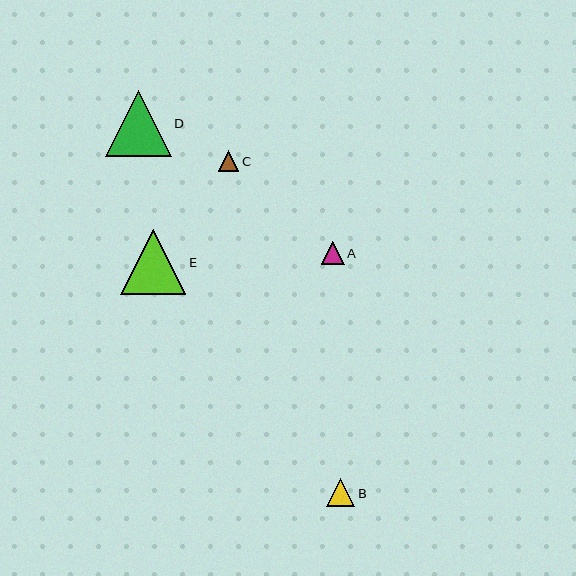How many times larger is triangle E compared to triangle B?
Triangle E is approximately 2.3 times the size of triangle B.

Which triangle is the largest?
Triangle D is the largest with a size of approximately 66 pixels.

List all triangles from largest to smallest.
From largest to smallest: D, E, B, A, C.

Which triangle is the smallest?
Triangle C is the smallest with a size of approximately 21 pixels.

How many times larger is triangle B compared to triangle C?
Triangle B is approximately 1.3 times the size of triangle C.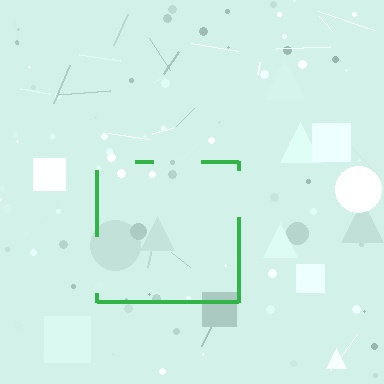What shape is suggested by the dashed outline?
The dashed outline suggests a square.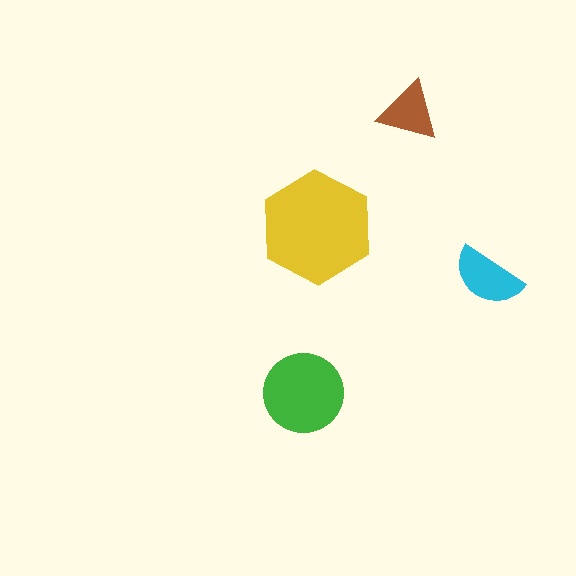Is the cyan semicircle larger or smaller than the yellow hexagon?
Smaller.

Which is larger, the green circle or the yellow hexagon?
The yellow hexagon.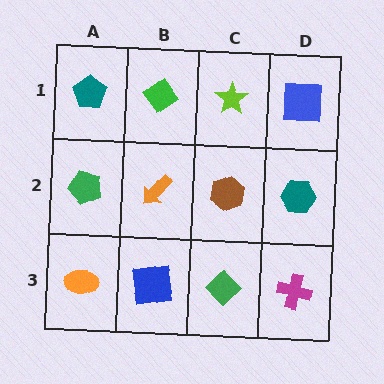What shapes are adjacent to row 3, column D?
A teal hexagon (row 2, column D), a green diamond (row 3, column C).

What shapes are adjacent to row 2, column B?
A green diamond (row 1, column B), a blue square (row 3, column B), a green pentagon (row 2, column A), a brown hexagon (row 2, column C).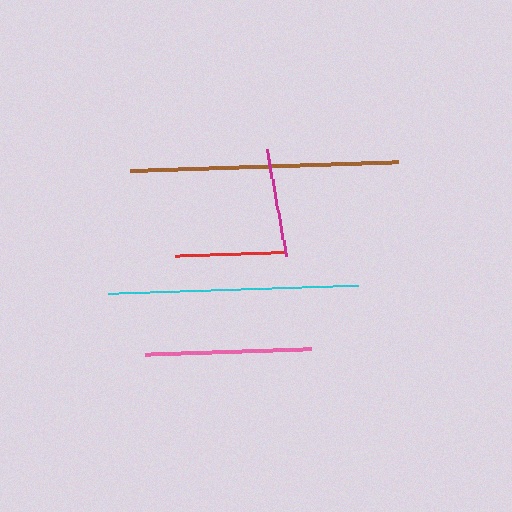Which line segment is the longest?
The brown line is the longest at approximately 268 pixels.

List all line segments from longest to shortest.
From longest to shortest: brown, cyan, pink, red, magenta.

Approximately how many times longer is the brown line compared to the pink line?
The brown line is approximately 1.6 times the length of the pink line.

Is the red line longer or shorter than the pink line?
The pink line is longer than the red line.